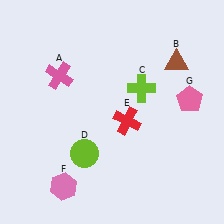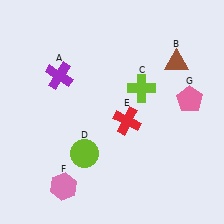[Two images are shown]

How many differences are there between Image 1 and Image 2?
There is 1 difference between the two images.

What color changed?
The cross (A) changed from pink in Image 1 to purple in Image 2.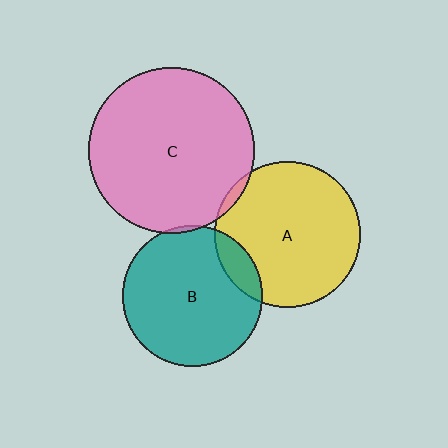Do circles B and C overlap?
Yes.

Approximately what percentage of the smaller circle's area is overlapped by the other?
Approximately 5%.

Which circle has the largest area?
Circle C (pink).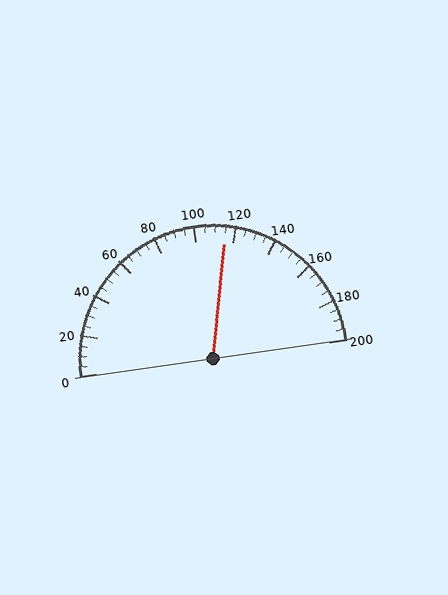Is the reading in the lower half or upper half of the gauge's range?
The reading is in the upper half of the range (0 to 200).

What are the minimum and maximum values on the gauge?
The gauge ranges from 0 to 200.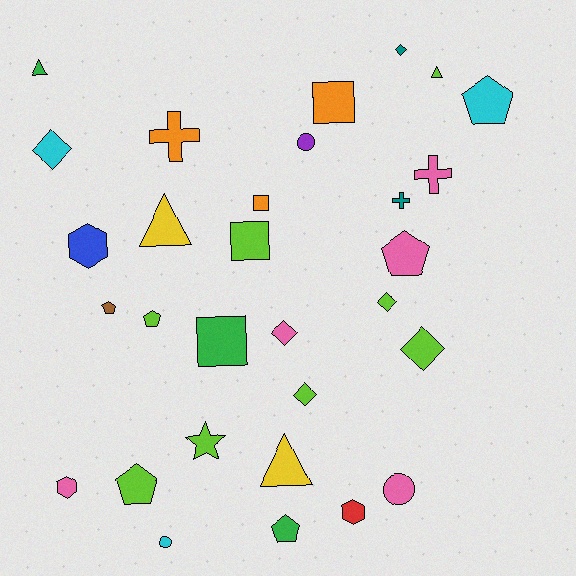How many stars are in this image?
There is 1 star.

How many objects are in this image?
There are 30 objects.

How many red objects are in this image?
There is 1 red object.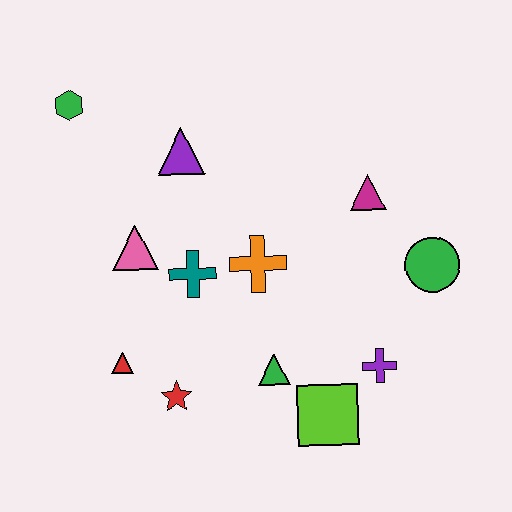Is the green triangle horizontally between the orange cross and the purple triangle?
No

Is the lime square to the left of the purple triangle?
No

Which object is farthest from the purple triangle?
The lime square is farthest from the purple triangle.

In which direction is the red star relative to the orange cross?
The red star is below the orange cross.